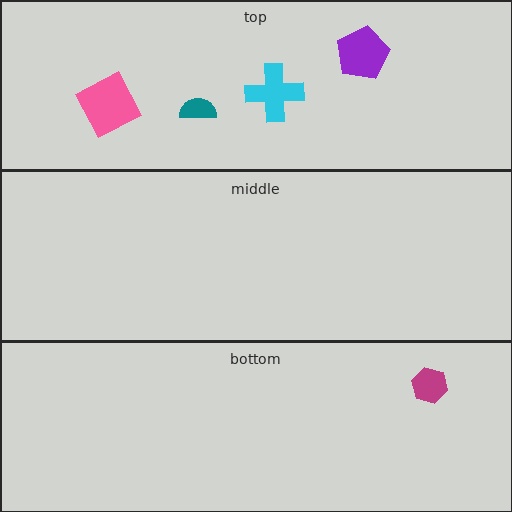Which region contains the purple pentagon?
The top region.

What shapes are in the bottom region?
The magenta hexagon.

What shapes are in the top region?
The teal semicircle, the purple pentagon, the cyan cross, the pink square.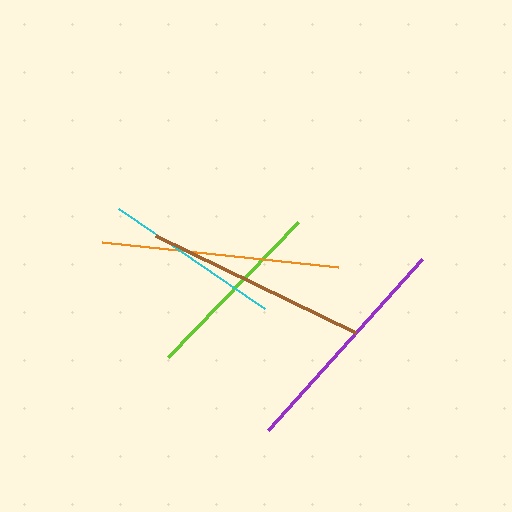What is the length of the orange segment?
The orange segment is approximately 237 pixels long.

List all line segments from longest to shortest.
From longest to shortest: orange, purple, brown, lime, cyan.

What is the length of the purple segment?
The purple segment is approximately 231 pixels long.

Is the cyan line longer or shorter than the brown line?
The brown line is longer than the cyan line.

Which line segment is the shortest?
The cyan line is the shortest at approximately 177 pixels.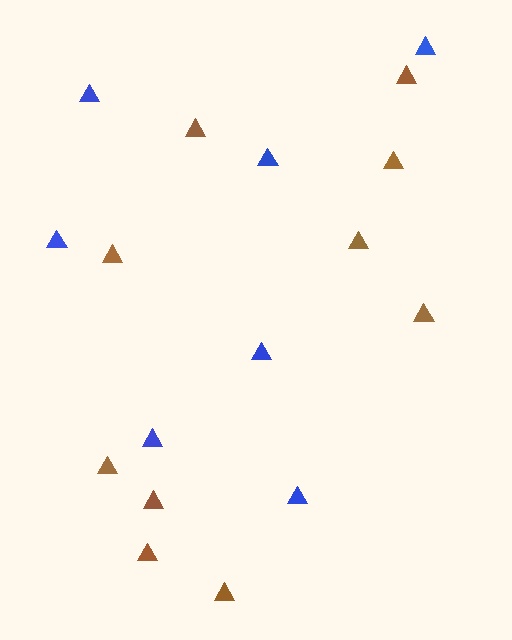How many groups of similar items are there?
There are 2 groups: one group of brown triangles (10) and one group of blue triangles (7).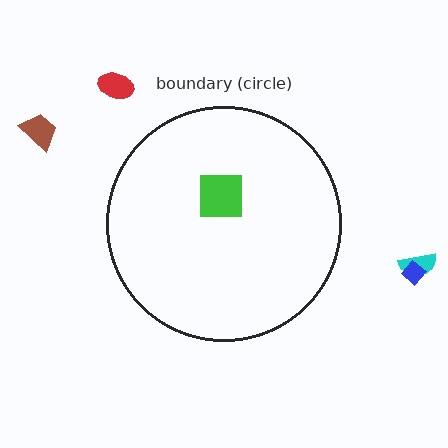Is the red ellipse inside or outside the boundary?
Outside.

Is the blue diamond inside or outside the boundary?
Outside.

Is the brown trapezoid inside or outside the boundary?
Outside.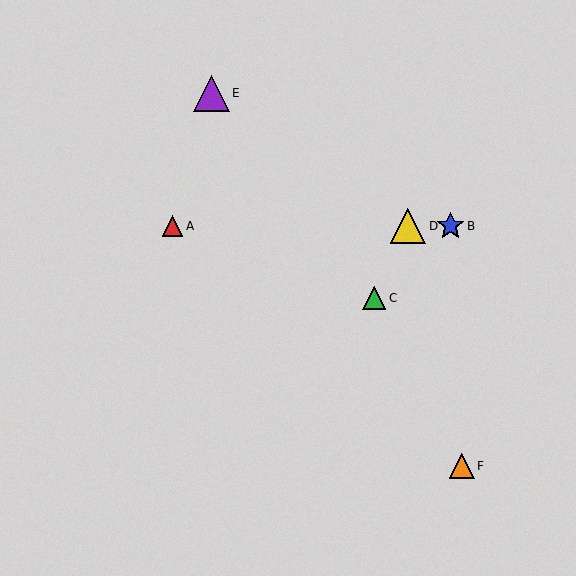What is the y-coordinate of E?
Object E is at y≈93.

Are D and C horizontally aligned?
No, D is at y≈226 and C is at y≈298.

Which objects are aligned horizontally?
Objects A, B, D are aligned horizontally.